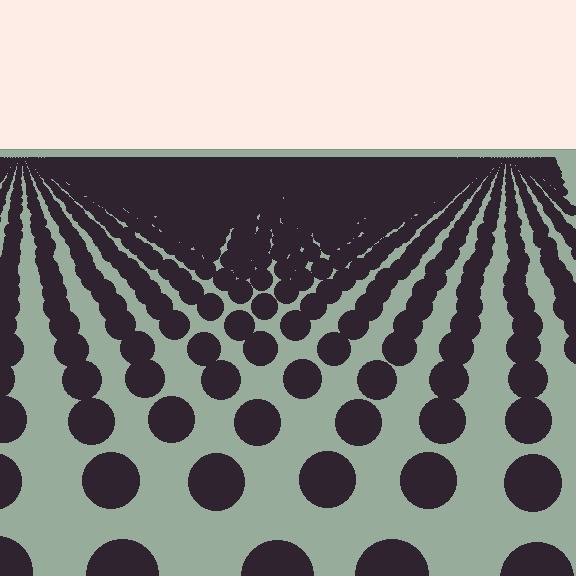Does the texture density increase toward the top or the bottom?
Density increases toward the top.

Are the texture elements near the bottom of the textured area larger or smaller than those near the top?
Larger. Near the bottom, elements are closer to the viewer and appear at a bigger on-screen size.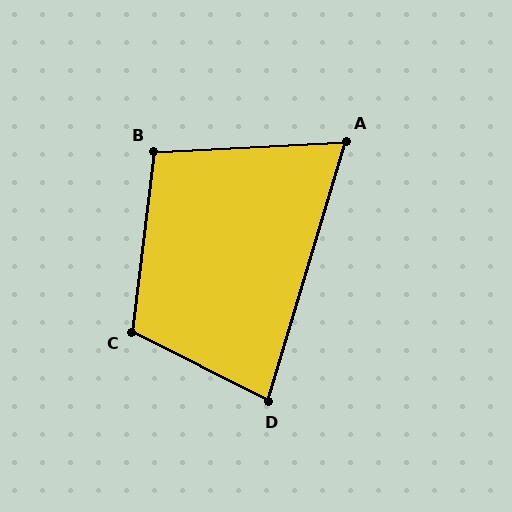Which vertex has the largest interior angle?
C, at approximately 110 degrees.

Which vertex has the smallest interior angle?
A, at approximately 70 degrees.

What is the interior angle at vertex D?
Approximately 80 degrees (acute).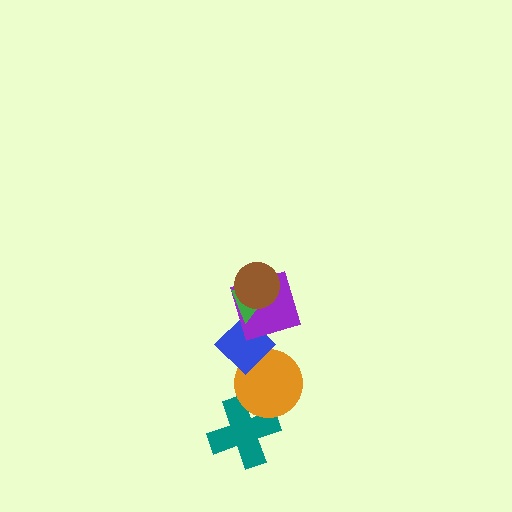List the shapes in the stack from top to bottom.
From top to bottom: the brown circle, the green triangle, the purple square, the blue diamond, the orange circle, the teal cross.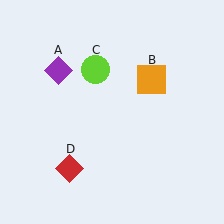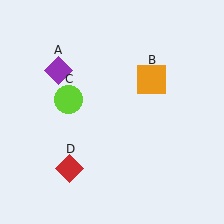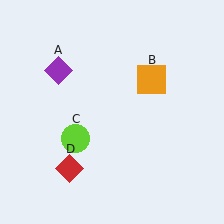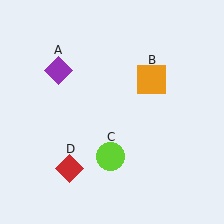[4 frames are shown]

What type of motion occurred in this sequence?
The lime circle (object C) rotated counterclockwise around the center of the scene.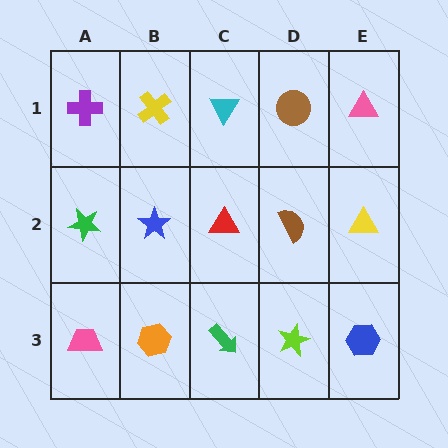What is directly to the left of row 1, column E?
A brown circle.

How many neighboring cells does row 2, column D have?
4.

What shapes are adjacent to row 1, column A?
A green star (row 2, column A), a yellow cross (row 1, column B).